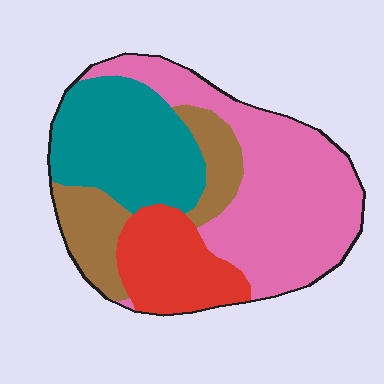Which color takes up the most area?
Pink, at roughly 40%.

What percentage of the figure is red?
Red covers 17% of the figure.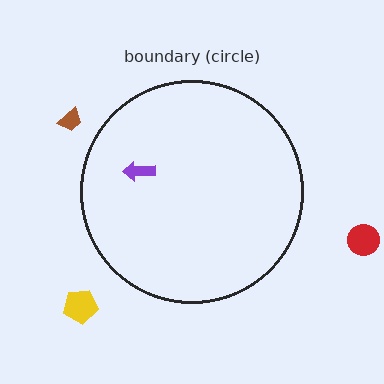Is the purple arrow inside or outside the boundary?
Inside.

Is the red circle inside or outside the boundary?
Outside.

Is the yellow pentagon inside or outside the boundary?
Outside.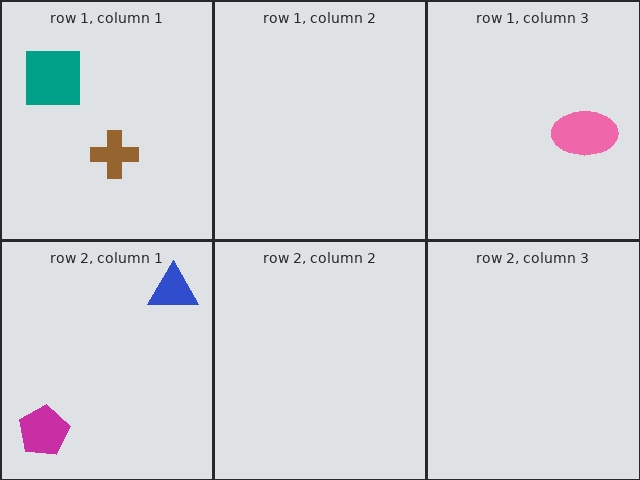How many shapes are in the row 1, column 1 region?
2.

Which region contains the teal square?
The row 1, column 1 region.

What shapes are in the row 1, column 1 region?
The brown cross, the teal square.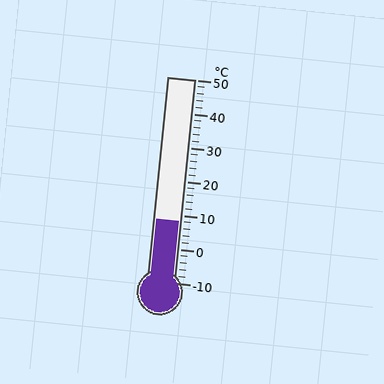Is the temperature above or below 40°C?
The temperature is below 40°C.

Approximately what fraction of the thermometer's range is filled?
The thermometer is filled to approximately 30% of its range.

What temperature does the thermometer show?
The thermometer shows approximately 8°C.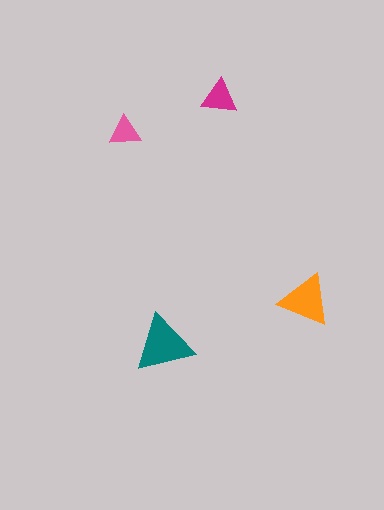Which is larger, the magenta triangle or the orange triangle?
The orange one.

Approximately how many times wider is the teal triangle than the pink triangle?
About 2 times wider.